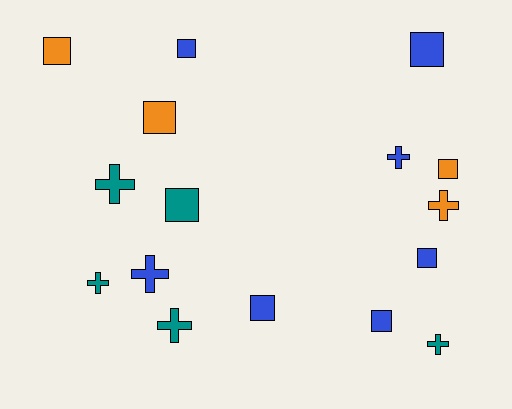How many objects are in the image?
There are 16 objects.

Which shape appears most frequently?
Square, with 9 objects.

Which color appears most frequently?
Blue, with 7 objects.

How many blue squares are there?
There are 5 blue squares.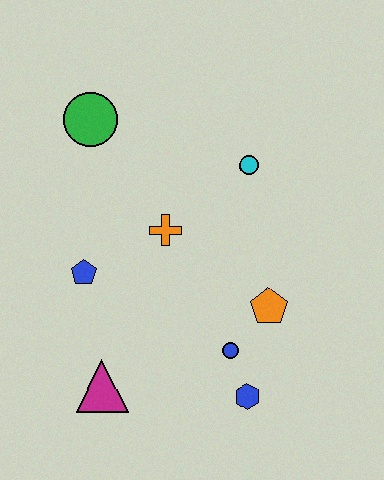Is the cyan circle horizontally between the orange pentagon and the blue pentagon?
Yes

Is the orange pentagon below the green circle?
Yes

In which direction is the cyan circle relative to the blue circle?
The cyan circle is above the blue circle.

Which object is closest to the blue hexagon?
The blue circle is closest to the blue hexagon.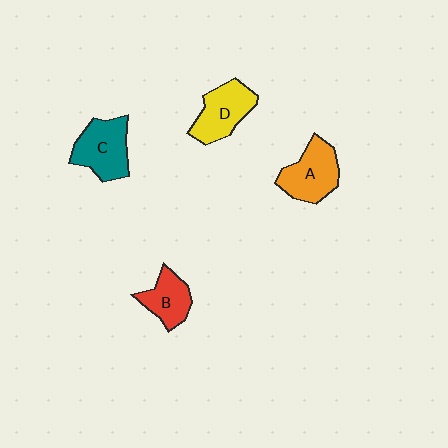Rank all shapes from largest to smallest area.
From largest to smallest: C (teal), A (orange), D (yellow), B (red).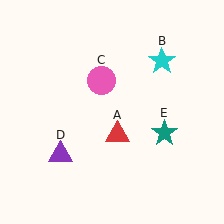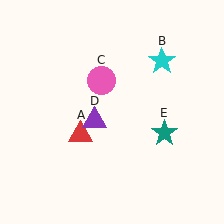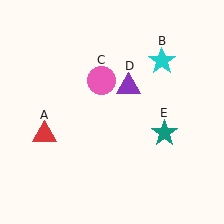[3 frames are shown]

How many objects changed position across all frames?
2 objects changed position: red triangle (object A), purple triangle (object D).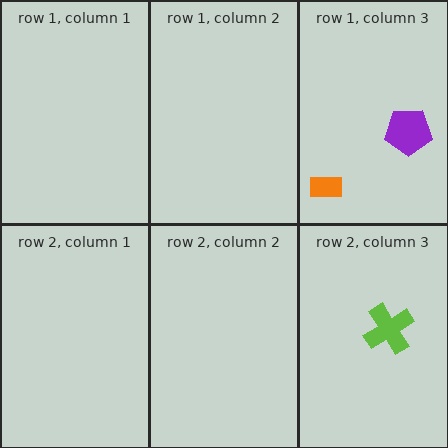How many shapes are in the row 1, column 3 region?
2.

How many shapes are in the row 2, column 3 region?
1.